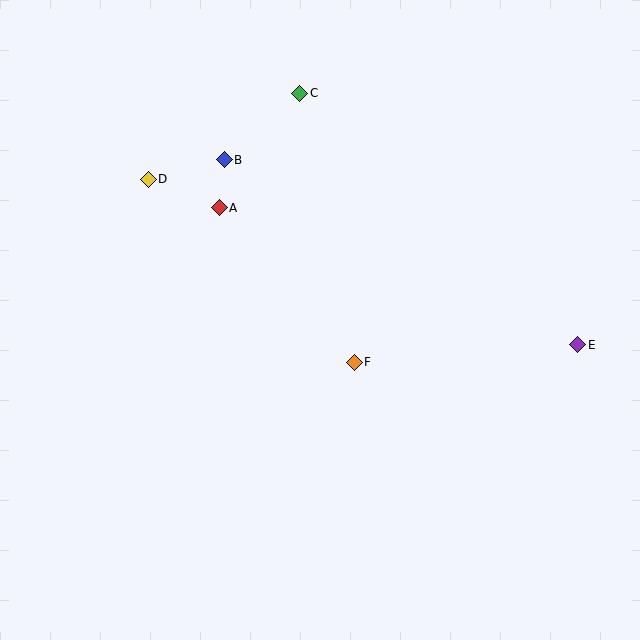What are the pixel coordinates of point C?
Point C is at (300, 93).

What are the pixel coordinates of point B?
Point B is at (224, 160).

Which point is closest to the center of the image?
Point F at (354, 362) is closest to the center.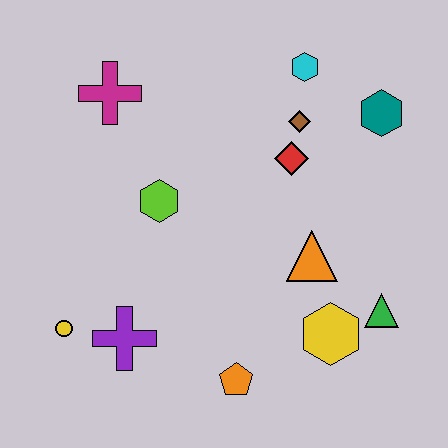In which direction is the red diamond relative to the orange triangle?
The red diamond is above the orange triangle.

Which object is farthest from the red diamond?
The yellow circle is farthest from the red diamond.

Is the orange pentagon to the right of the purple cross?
Yes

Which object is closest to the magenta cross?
The lime hexagon is closest to the magenta cross.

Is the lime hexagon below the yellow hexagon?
No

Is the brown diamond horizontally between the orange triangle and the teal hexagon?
No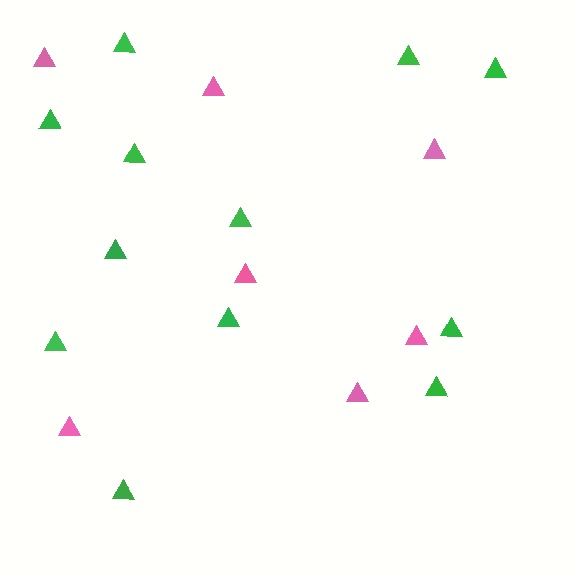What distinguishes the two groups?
There are 2 groups: one group of green triangles (12) and one group of pink triangles (7).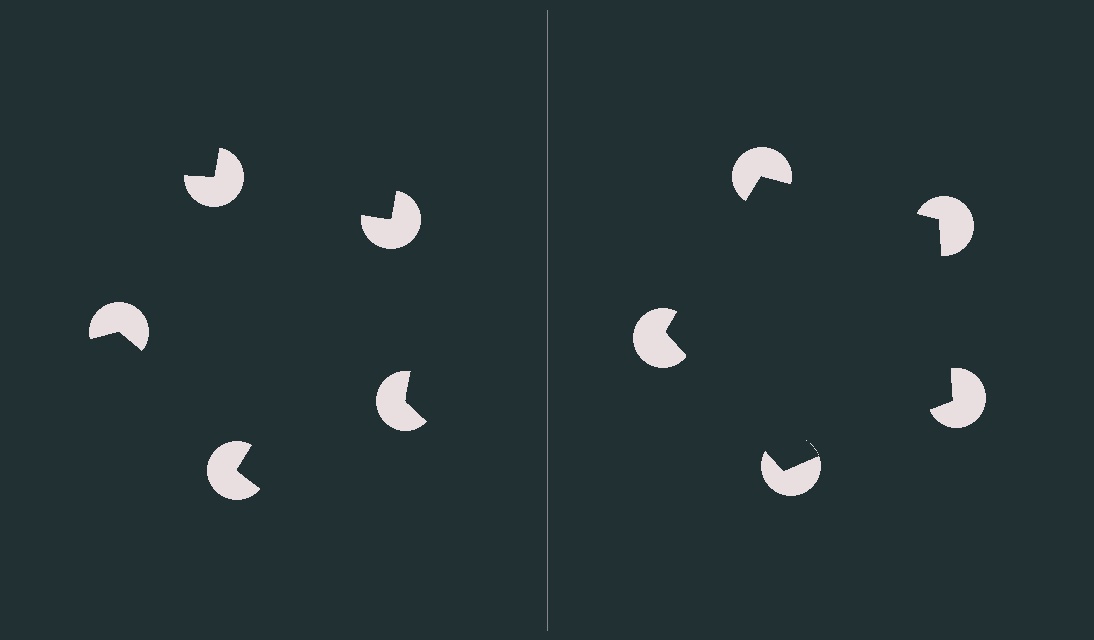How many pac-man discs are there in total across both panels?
10 — 5 on each side.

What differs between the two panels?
The pac-man discs are positioned identically on both sides; only the wedge orientations differ. On the right they align to a pentagon; on the left they are misaligned.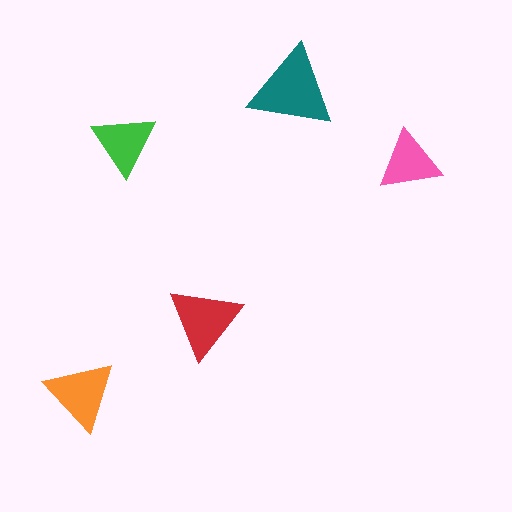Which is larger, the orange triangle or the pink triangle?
The orange one.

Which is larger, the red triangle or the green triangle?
The red one.